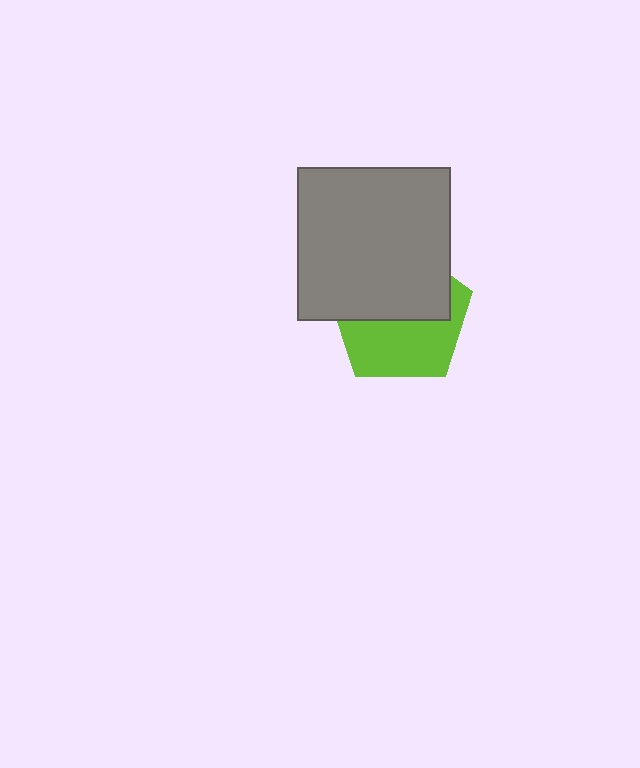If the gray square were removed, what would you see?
You would see the complete lime pentagon.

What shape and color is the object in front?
The object in front is a gray square.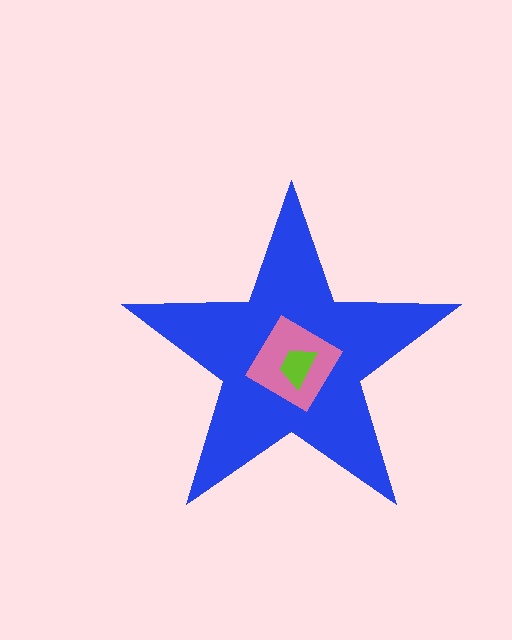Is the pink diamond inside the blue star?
Yes.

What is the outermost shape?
The blue star.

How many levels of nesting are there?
3.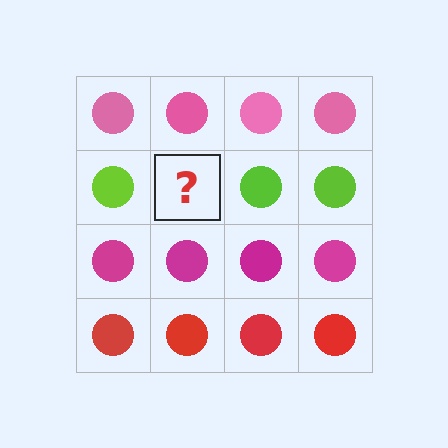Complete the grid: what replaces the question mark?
The question mark should be replaced with a lime circle.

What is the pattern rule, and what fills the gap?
The rule is that each row has a consistent color. The gap should be filled with a lime circle.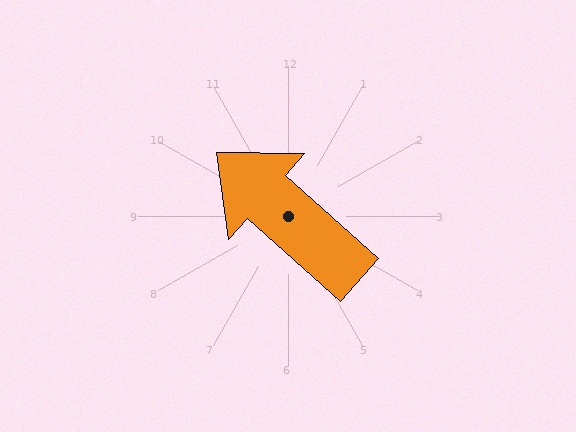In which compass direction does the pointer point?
Northwest.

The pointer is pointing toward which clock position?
Roughly 10 o'clock.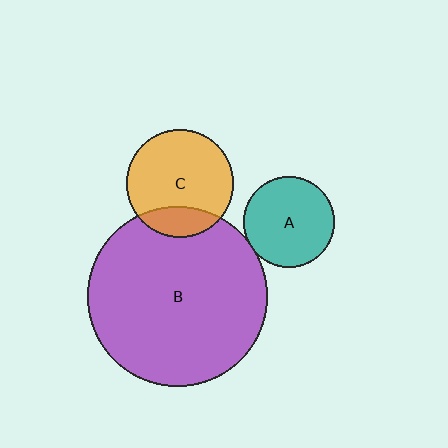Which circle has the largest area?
Circle B (purple).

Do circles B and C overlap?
Yes.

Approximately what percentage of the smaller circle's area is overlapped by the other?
Approximately 20%.